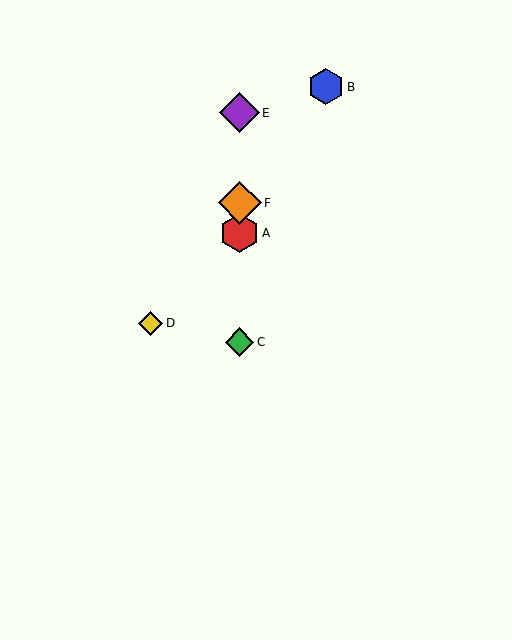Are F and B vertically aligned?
No, F is at x≈240 and B is at x≈326.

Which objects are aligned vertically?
Objects A, C, E, F are aligned vertically.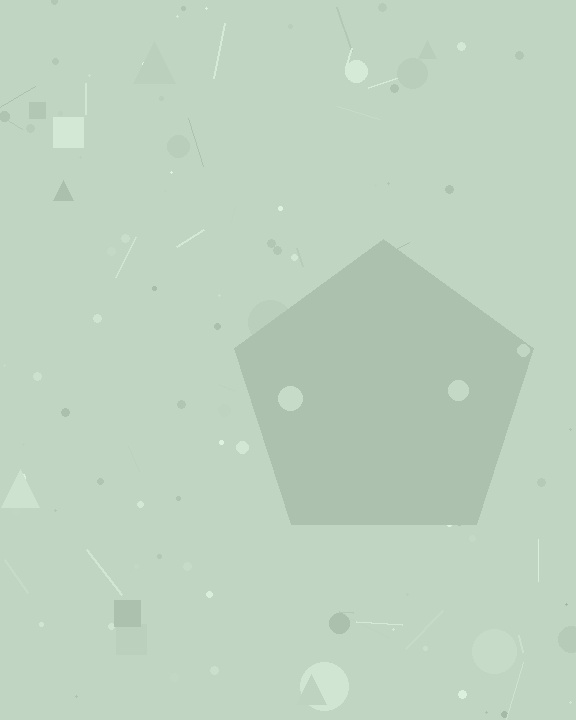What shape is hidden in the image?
A pentagon is hidden in the image.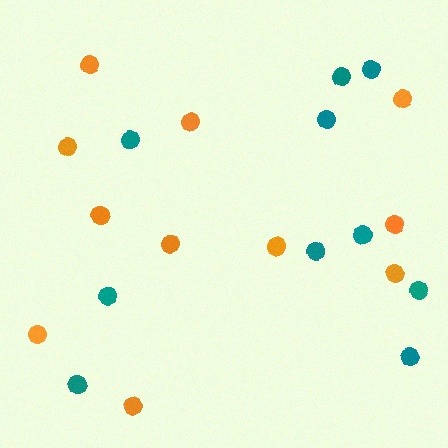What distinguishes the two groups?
There are 2 groups: one group of teal circles (10) and one group of orange circles (11).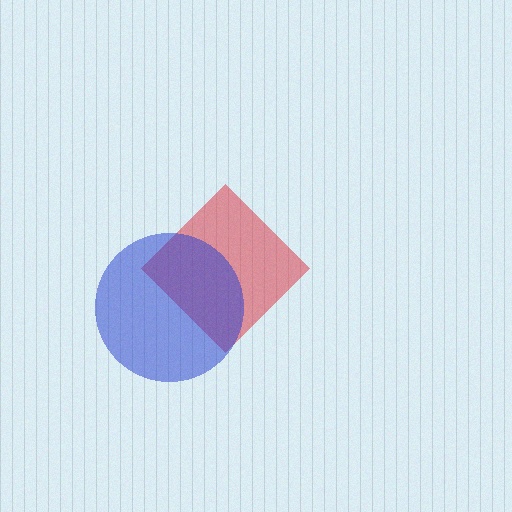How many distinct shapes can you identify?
There are 2 distinct shapes: a red diamond, a blue circle.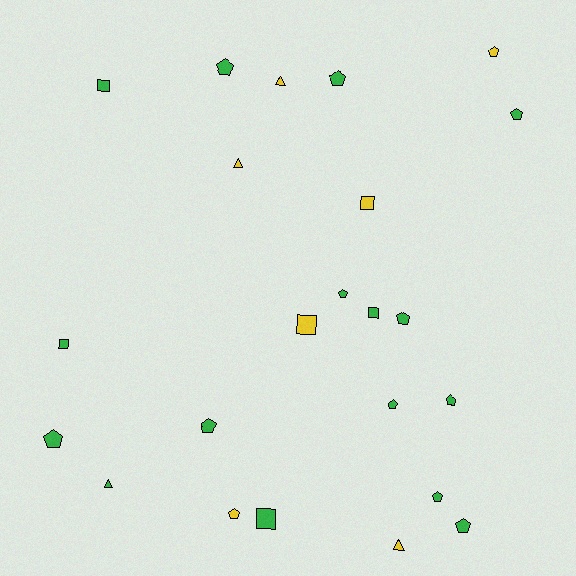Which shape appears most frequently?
Pentagon, with 13 objects.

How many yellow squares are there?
There are 2 yellow squares.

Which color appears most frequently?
Green, with 16 objects.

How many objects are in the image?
There are 23 objects.